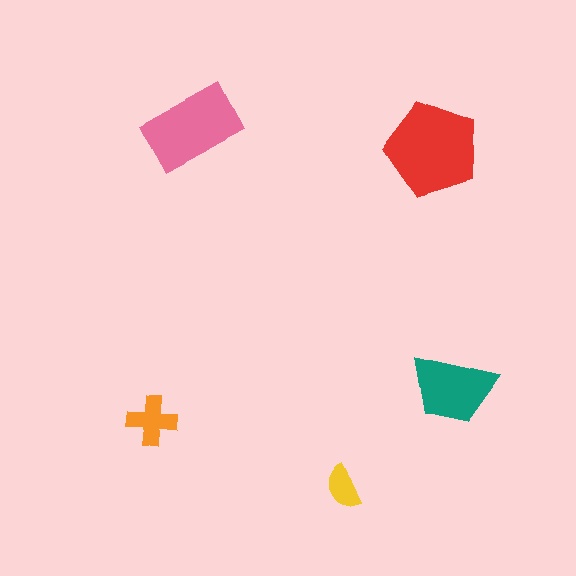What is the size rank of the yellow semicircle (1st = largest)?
5th.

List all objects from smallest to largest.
The yellow semicircle, the orange cross, the teal trapezoid, the pink rectangle, the red pentagon.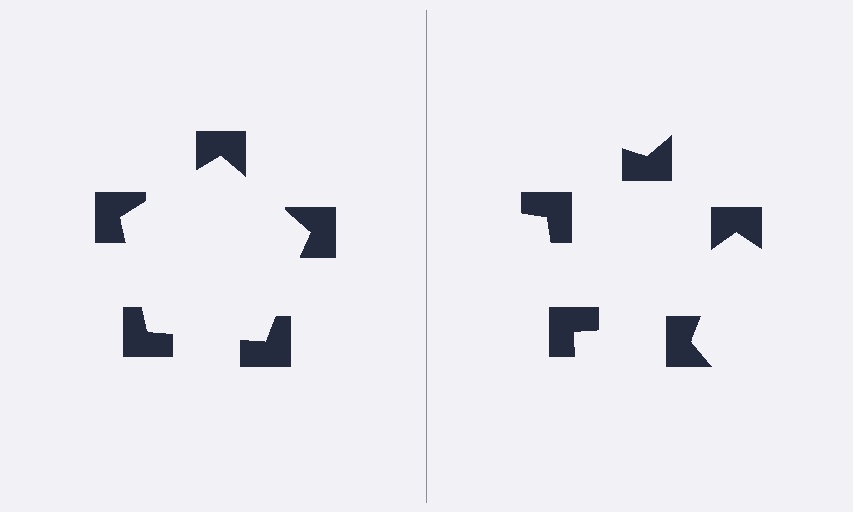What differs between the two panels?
The notched squares are positioned identically on both sides; only the wedge orientations differ. On the left they align to a pentagon; on the right they are misaligned.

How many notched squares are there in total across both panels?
10 — 5 on each side.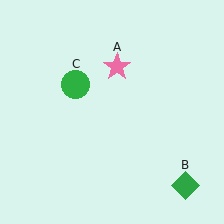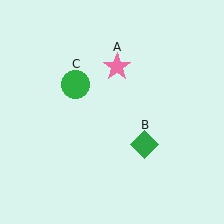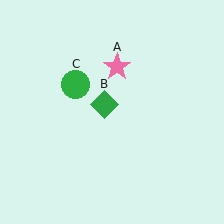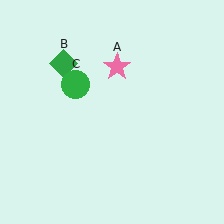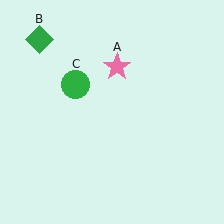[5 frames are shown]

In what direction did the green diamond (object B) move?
The green diamond (object B) moved up and to the left.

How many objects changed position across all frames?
1 object changed position: green diamond (object B).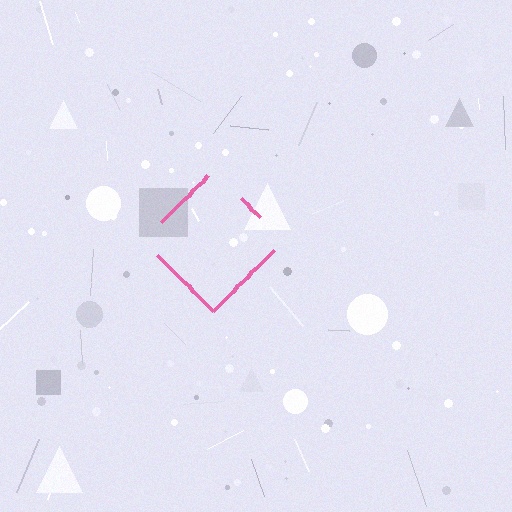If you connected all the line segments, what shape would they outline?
They would outline a diamond.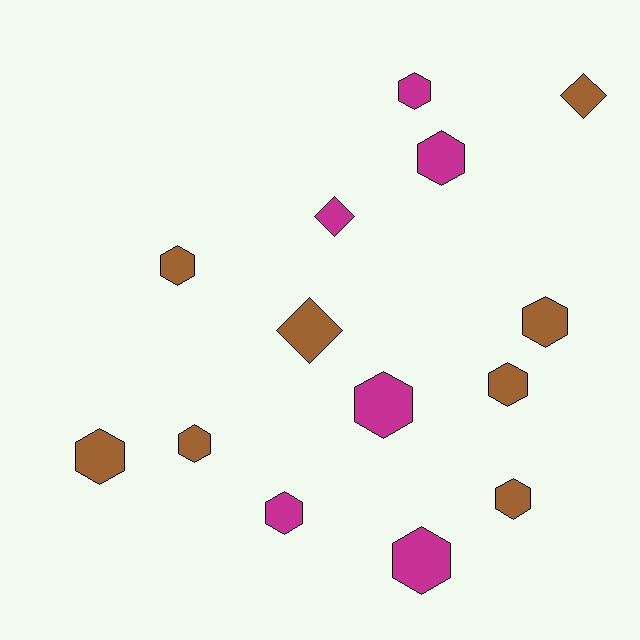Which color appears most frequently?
Brown, with 8 objects.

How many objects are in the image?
There are 14 objects.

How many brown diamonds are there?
There are 2 brown diamonds.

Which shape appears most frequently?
Hexagon, with 11 objects.